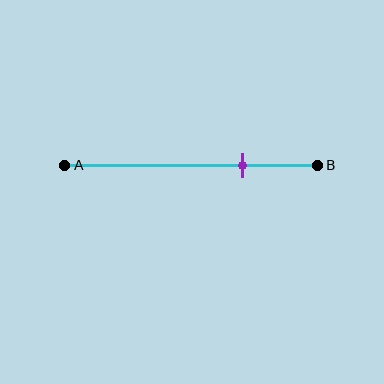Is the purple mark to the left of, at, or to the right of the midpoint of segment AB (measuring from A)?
The purple mark is to the right of the midpoint of segment AB.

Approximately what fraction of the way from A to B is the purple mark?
The purple mark is approximately 70% of the way from A to B.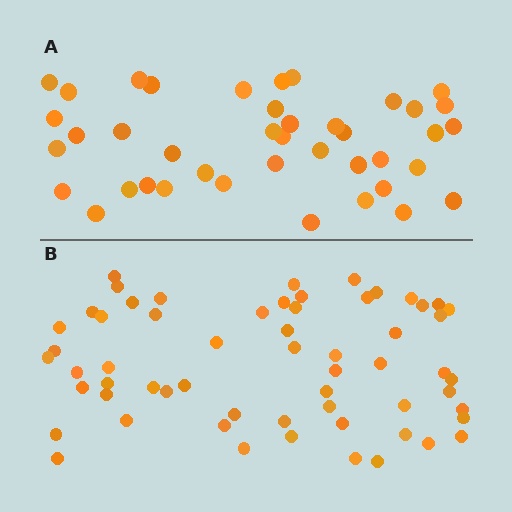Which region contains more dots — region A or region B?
Region B (the bottom region) has more dots.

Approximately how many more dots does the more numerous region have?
Region B has approximately 20 more dots than region A.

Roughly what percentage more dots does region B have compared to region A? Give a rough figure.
About 45% more.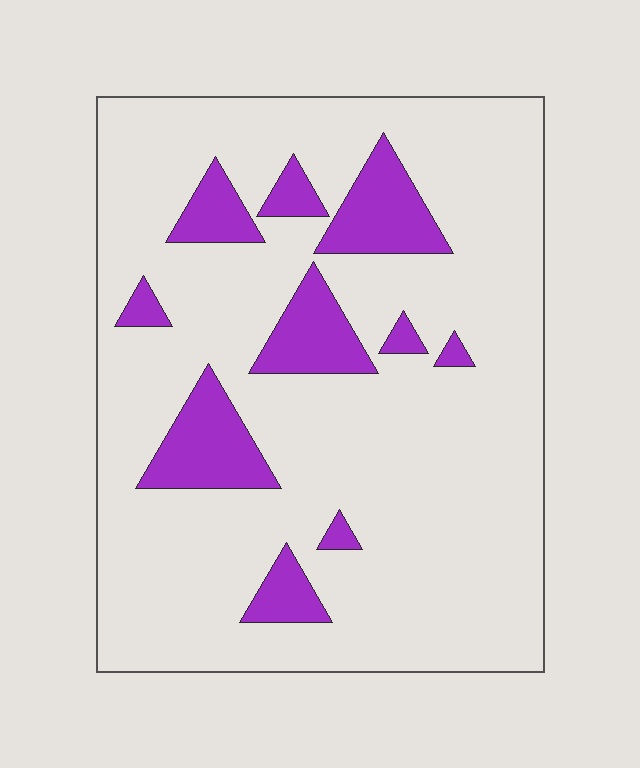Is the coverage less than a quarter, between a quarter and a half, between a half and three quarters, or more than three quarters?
Less than a quarter.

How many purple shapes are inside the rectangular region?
10.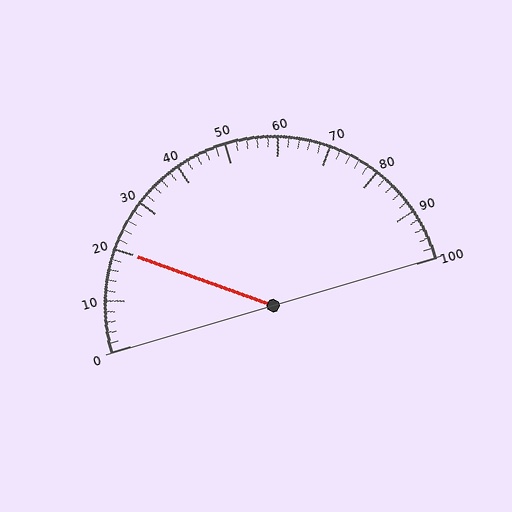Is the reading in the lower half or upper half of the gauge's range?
The reading is in the lower half of the range (0 to 100).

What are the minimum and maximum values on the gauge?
The gauge ranges from 0 to 100.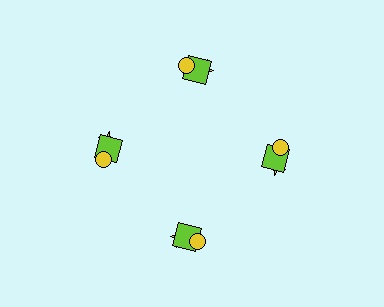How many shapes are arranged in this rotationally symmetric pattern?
There are 12 shapes, arranged in 4 groups of 3.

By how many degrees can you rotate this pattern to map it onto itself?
The pattern maps onto itself every 90 degrees of rotation.